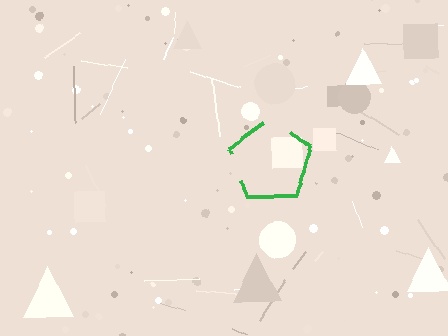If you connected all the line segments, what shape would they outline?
They would outline a pentagon.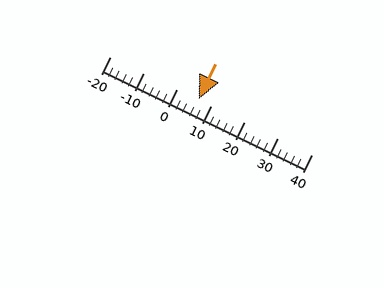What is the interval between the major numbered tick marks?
The major tick marks are spaced 10 units apart.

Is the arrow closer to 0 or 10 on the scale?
The arrow is closer to 10.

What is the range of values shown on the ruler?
The ruler shows values from -20 to 40.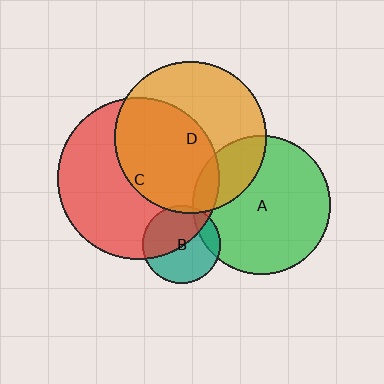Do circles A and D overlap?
Yes.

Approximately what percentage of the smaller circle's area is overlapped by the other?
Approximately 25%.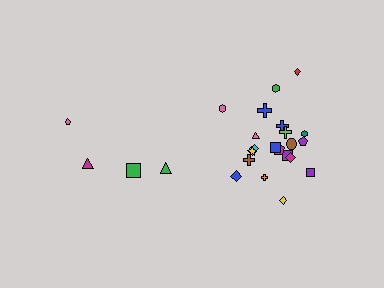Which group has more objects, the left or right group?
The right group.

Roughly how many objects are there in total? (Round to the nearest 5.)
Roughly 25 objects in total.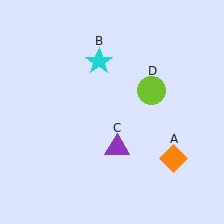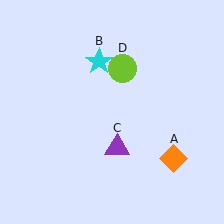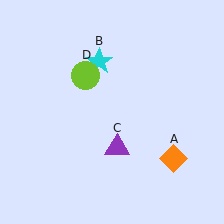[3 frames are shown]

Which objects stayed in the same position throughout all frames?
Orange diamond (object A) and cyan star (object B) and purple triangle (object C) remained stationary.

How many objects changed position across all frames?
1 object changed position: lime circle (object D).